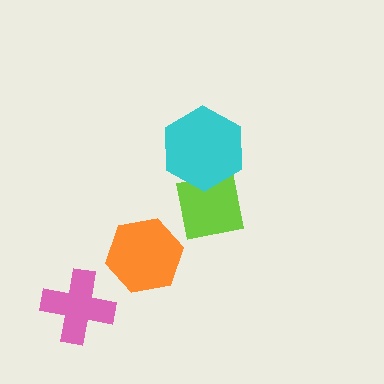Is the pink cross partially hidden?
No, no other shape covers it.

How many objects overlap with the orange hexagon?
0 objects overlap with the orange hexagon.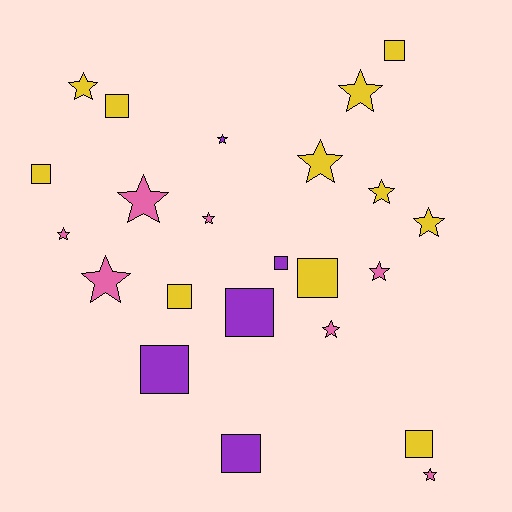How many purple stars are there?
There is 1 purple star.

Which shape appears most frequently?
Star, with 13 objects.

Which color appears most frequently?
Yellow, with 11 objects.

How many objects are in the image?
There are 23 objects.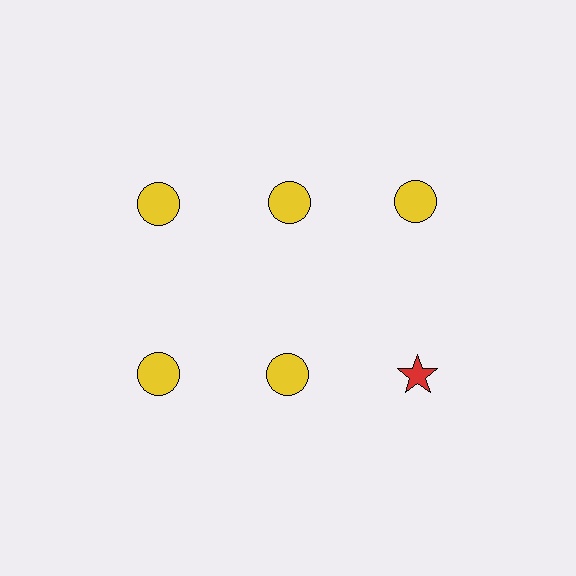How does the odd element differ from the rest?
It differs in both color (red instead of yellow) and shape (star instead of circle).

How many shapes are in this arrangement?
There are 6 shapes arranged in a grid pattern.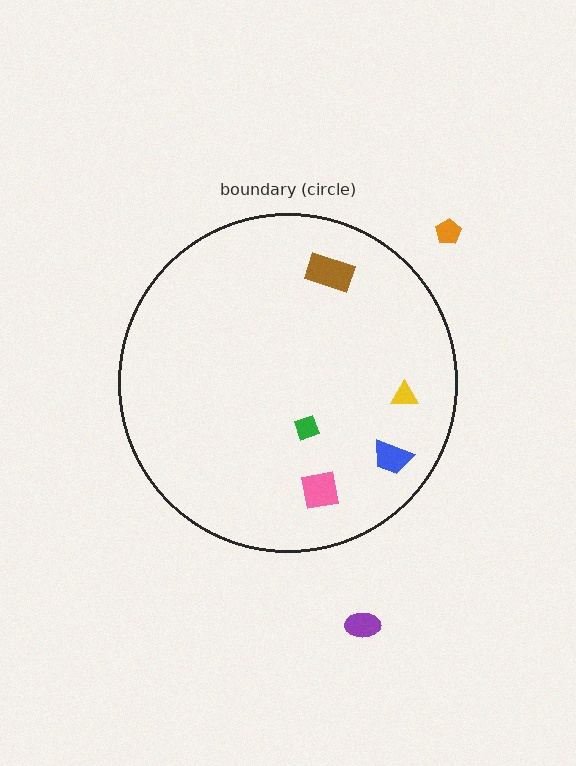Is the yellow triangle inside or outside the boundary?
Inside.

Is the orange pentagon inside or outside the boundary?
Outside.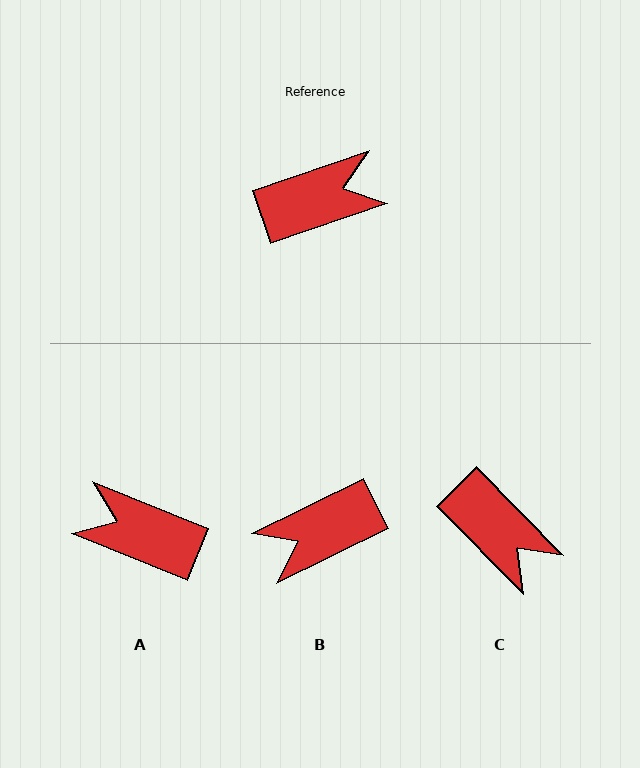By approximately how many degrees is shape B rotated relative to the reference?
Approximately 173 degrees clockwise.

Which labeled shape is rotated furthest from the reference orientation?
B, about 173 degrees away.